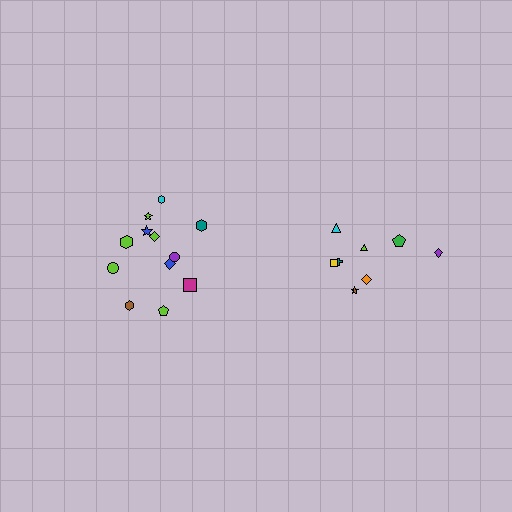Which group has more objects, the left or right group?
The left group.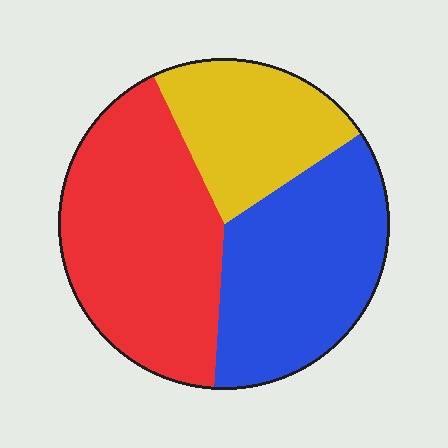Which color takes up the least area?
Yellow, at roughly 25%.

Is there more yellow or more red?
Red.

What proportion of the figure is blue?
Blue covers about 35% of the figure.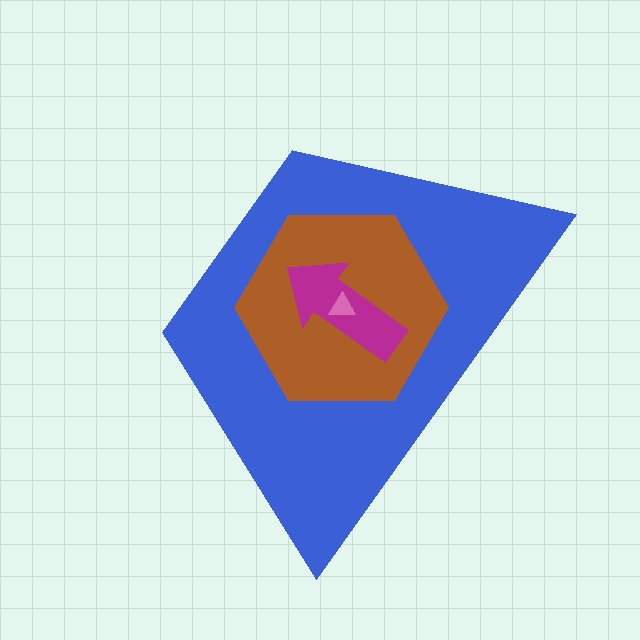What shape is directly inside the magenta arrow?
The pink triangle.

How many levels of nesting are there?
4.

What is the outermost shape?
The blue trapezoid.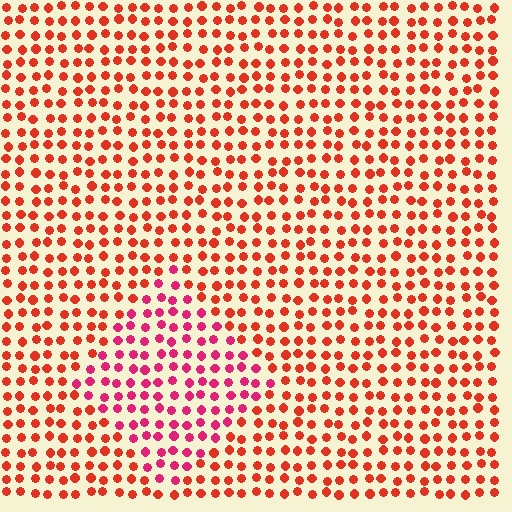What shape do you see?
I see a diamond.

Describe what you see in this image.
The image is filled with small red elements in a uniform arrangement. A diamond-shaped region is visible where the elements are tinted to a slightly different hue, forming a subtle color boundary.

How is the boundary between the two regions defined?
The boundary is defined purely by a slight shift in hue (about 32 degrees). Spacing, size, and orientation are identical on both sides.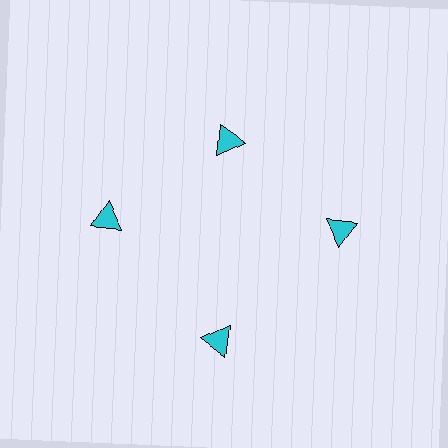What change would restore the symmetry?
The symmetry would be restored by moving it outward, back onto the ring so that all 4 triangles sit at equal angles and equal distance from the center.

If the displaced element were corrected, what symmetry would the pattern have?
It would have 4-fold rotational symmetry — the pattern would map onto itself every 90 degrees.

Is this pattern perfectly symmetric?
No. The 4 cyan triangles are arranged in a ring, but one element near the 12 o'clock position is pulled inward toward the center, breaking the 4-fold rotational symmetry.